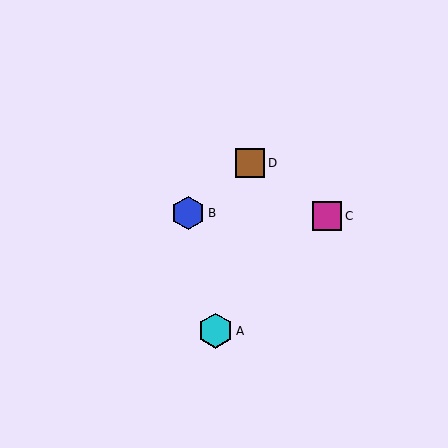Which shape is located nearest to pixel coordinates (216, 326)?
The cyan hexagon (labeled A) at (215, 331) is nearest to that location.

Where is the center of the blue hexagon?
The center of the blue hexagon is at (188, 213).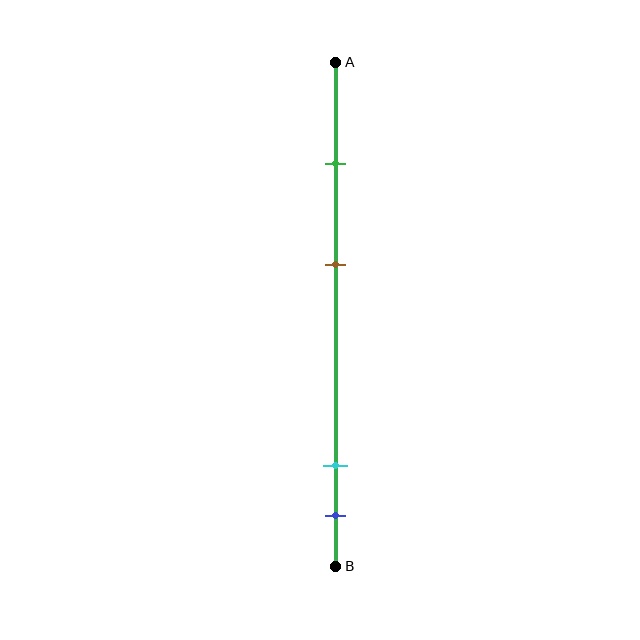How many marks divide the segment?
There are 4 marks dividing the segment.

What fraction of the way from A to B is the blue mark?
The blue mark is approximately 90% (0.9) of the way from A to B.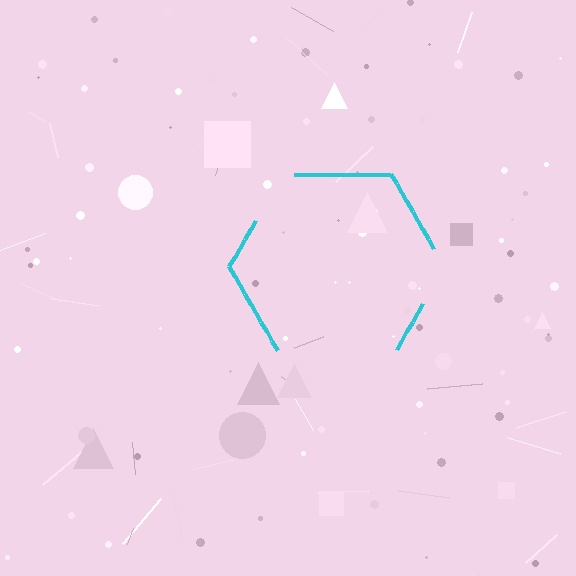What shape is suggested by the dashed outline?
The dashed outline suggests a hexagon.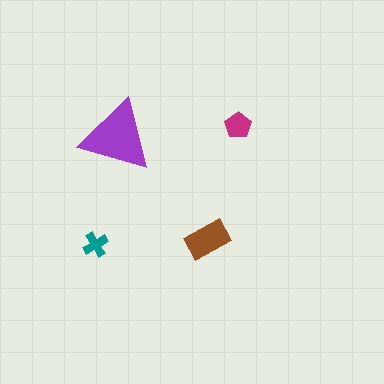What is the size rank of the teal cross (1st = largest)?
4th.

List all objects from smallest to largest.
The teal cross, the magenta pentagon, the brown rectangle, the purple triangle.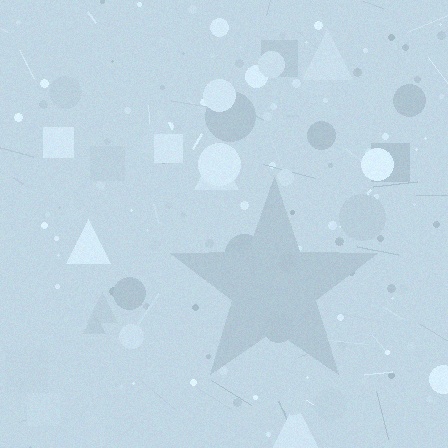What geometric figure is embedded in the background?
A star is embedded in the background.